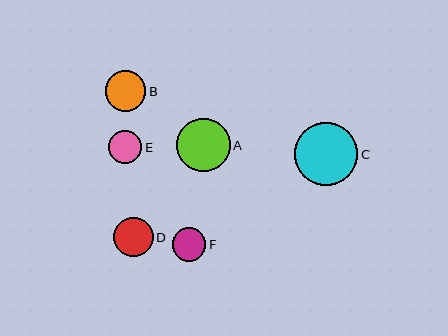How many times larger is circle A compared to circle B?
Circle A is approximately 1.3 times the size of circle B.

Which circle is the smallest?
Circle E is the smallest with a size of approximately 33 pixels.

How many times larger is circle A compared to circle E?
Circle A is approximately 1.6 times the size of circle E.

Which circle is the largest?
Circle C is the largest with a size of approximately 63 pixels.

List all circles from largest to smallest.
From largest to smallest: C, A, B, D, F, E.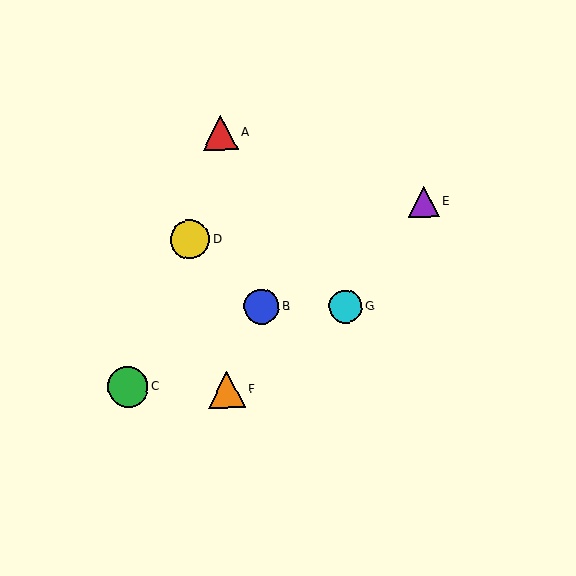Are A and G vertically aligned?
No, A is at x≈220 and G is at x≈345.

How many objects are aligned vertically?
2 objects (A, F) are aligned vertically.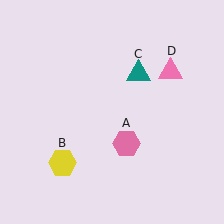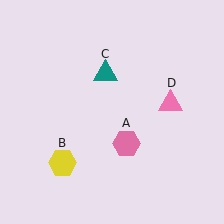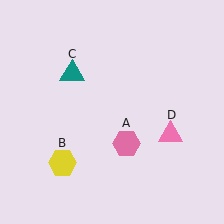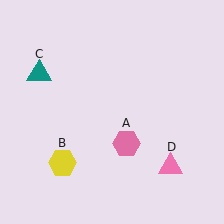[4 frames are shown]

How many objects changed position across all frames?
2 objects changed position: teal triangle (object C), pink triangle (object D).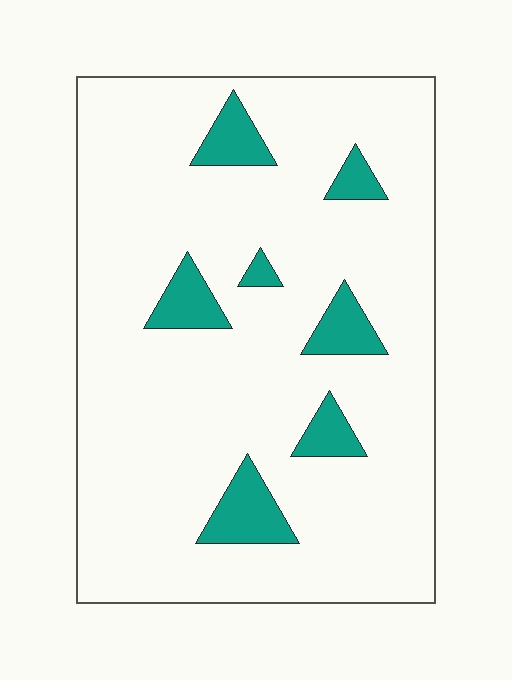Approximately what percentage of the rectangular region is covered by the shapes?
Approximately 10%.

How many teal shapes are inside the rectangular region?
7.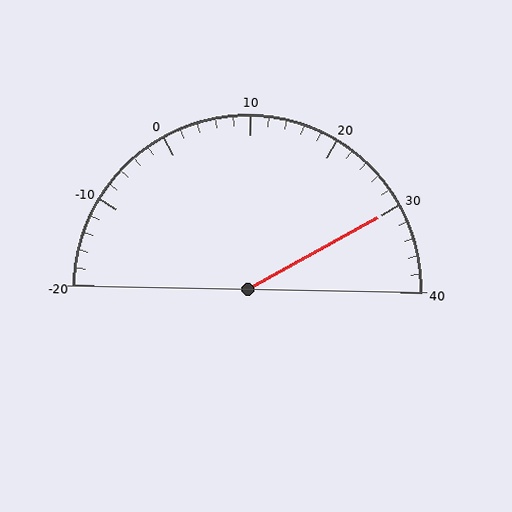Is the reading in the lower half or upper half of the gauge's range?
The reading is in the upper half of the range (-20 to 40).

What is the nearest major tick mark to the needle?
The nearest major tick mark is 30.